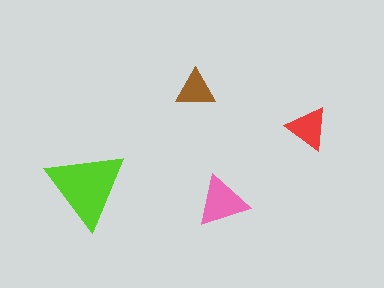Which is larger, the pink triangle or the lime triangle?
The lime one.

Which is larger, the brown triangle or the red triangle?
The red one.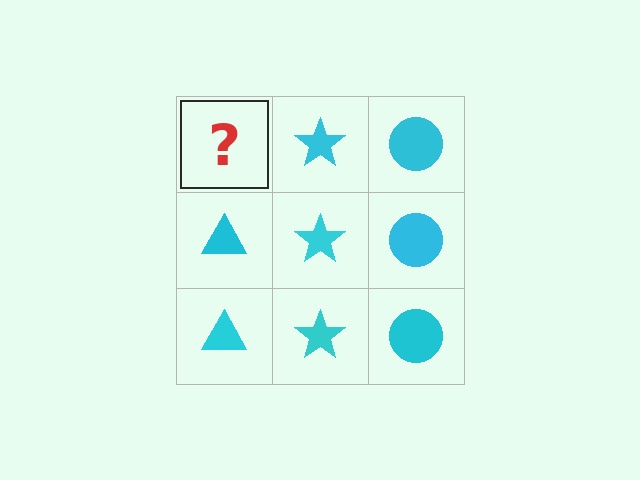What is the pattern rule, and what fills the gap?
The rule is that each column has a consistent shape. The gap should be filled with a cyan triangle.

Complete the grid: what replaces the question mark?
The question mark should be replaced with a cyan triangle.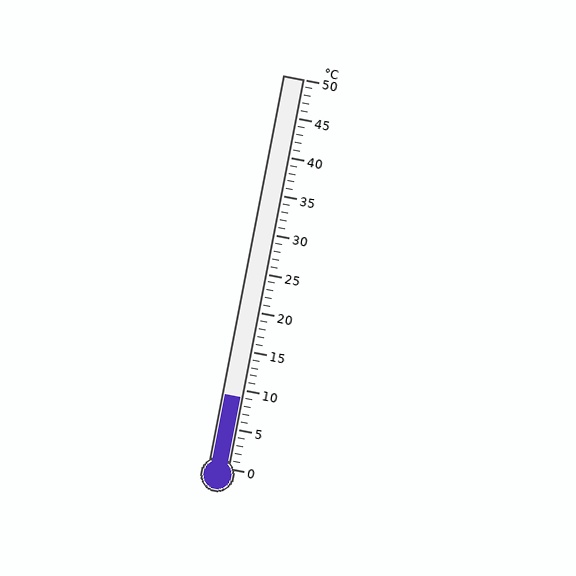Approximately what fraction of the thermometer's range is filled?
The thermometer is filled to approximately 20% of its range.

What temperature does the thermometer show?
The thermometer shows approximately 9°C.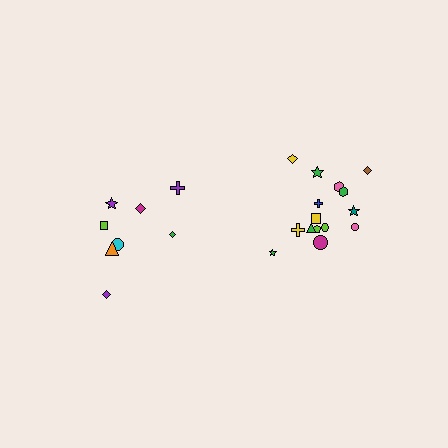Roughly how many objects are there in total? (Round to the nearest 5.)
Roughly 25 objects in total.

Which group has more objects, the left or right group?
The right group.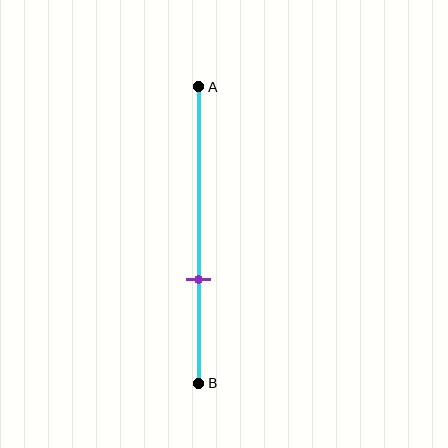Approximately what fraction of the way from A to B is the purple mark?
The purple mark is approximately 65% of the way from A to B.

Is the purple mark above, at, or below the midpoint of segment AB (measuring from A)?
The purple mark is below the midpoint of segment AB.